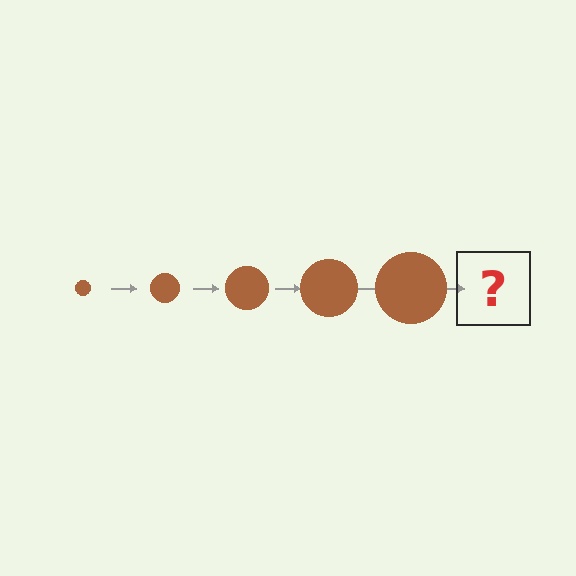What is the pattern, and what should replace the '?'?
The pattern is that the circle gets progressively larger each step. The '?' should be a brown circle, larger than the previous one.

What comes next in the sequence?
The next element should be a brown circle, larger than the previous one.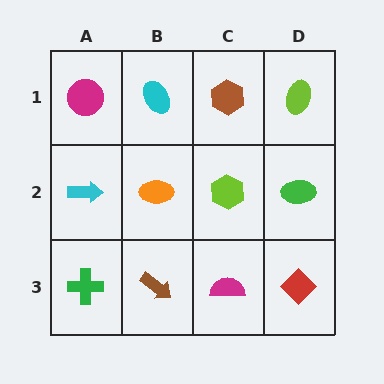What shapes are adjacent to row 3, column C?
A lime hexagon (row 2, column C), a brown arrow (row 3, column B), a red diamond (row 3, column D).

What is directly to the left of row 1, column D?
A brown hexagon.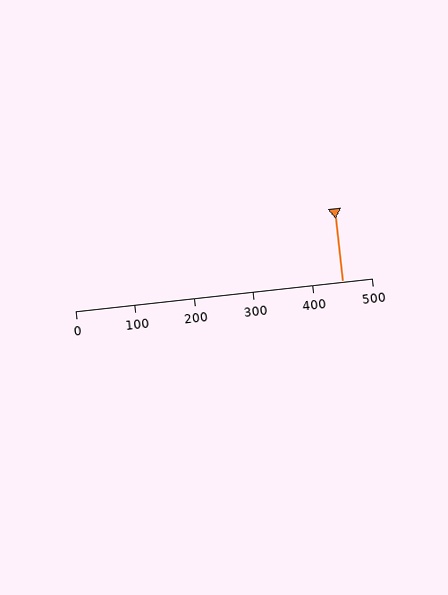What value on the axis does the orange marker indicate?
The marker indicates approximately 450.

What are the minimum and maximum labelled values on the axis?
The axis runs from 0 to 500.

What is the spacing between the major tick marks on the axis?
The major ticks are spaced 100 apart.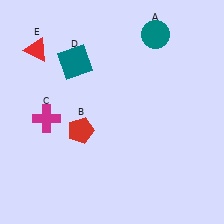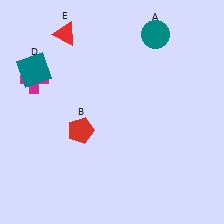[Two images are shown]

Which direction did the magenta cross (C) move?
The magenta cross (C) moved up.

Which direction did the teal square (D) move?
The teal square (D) moved left.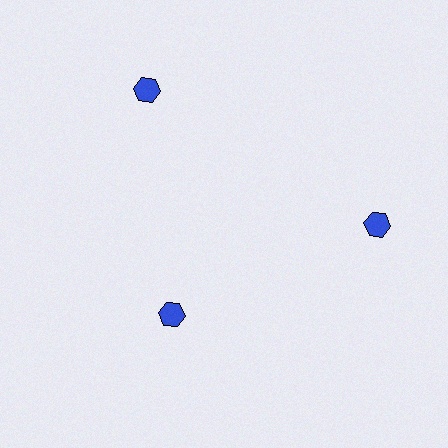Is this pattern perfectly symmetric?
No. The 3 blue hexagons are arranged in a ring, but one element near the 7 o'clock position is pulled inward toward the center, breaking the 3-fold rotational symmetry.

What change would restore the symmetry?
The symmetry would be restored by moving it outward, back onto the ring so that all 3 hexagons sit at equal angles and equal distance from the center.